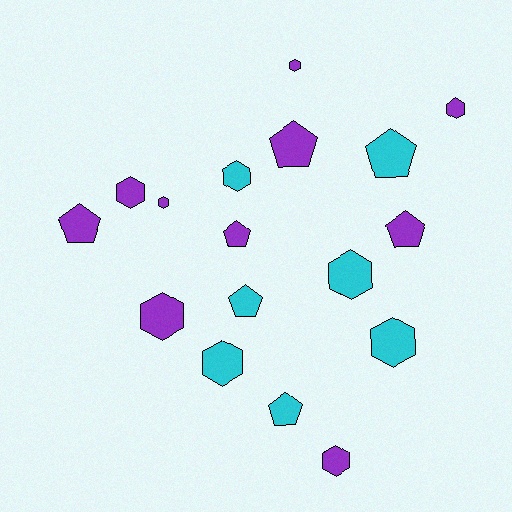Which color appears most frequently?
Purple, with 10 objects.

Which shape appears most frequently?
Hexagon, with 10 objects.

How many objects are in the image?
There are 17 objects.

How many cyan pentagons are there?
There are 3 cyan pentagons.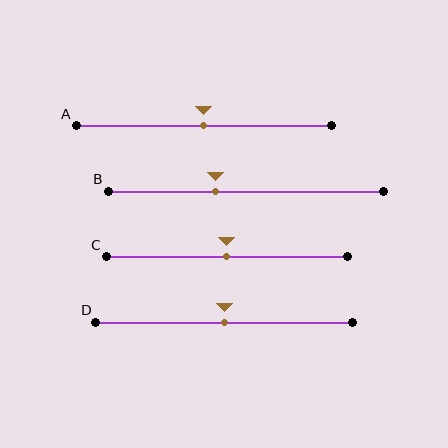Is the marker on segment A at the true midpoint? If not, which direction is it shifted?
Yes, the marker on segment A is at the true midpoint.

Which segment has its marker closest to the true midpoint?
Segment A has its marker closest to the true midpoint.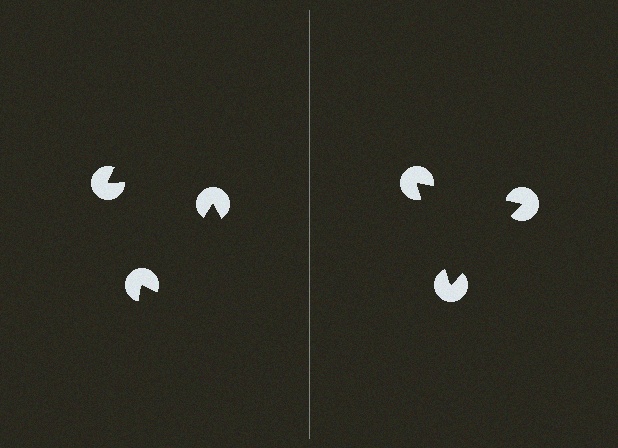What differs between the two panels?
The pac-man discs are positioned identically on both sides; only the wedge orientations differ. On the right they align to a triangle; on the left they are misaligned.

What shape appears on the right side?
An illusory triangle.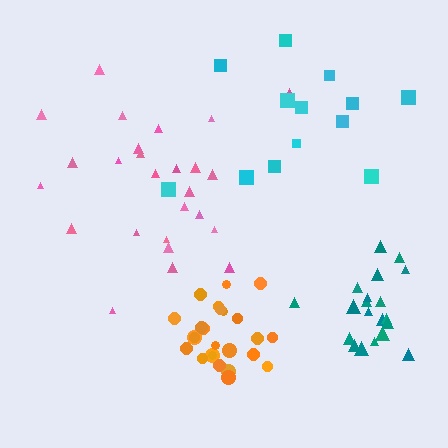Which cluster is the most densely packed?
Orange.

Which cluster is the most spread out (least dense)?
Cyan.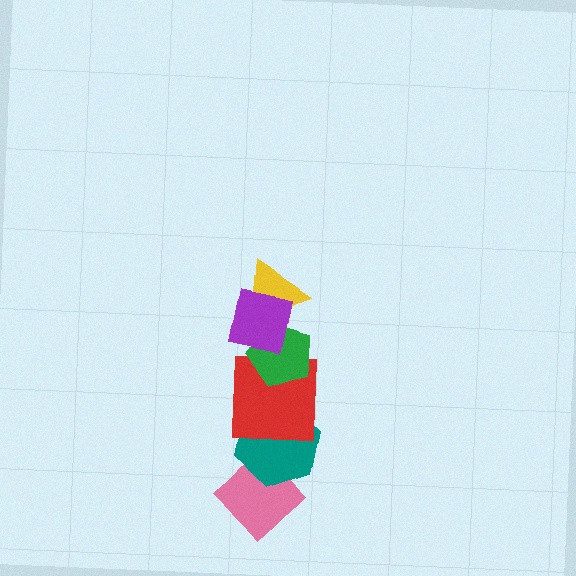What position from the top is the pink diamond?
The pink diamond is 6th from the top.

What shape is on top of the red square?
The green pentagon is on top of the red square.